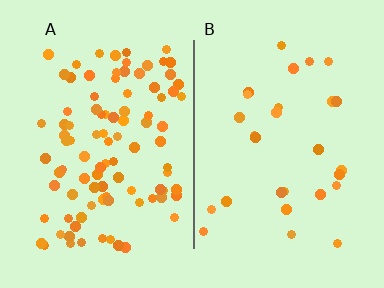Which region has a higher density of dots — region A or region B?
A (the left).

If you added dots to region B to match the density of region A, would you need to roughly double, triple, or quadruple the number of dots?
Approximately triple.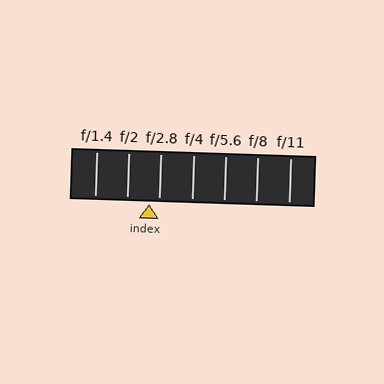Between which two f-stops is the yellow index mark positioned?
The index mark is between f/2 and f/2.8.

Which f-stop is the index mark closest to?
The index mark is closest to f/2.8.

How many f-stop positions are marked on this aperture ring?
There are 7 f-stop positions marked.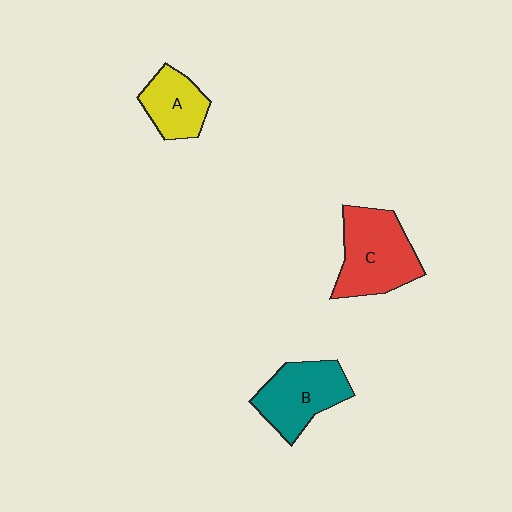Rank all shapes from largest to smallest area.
From largest to smallest: C (red), B (teal), A (yellow).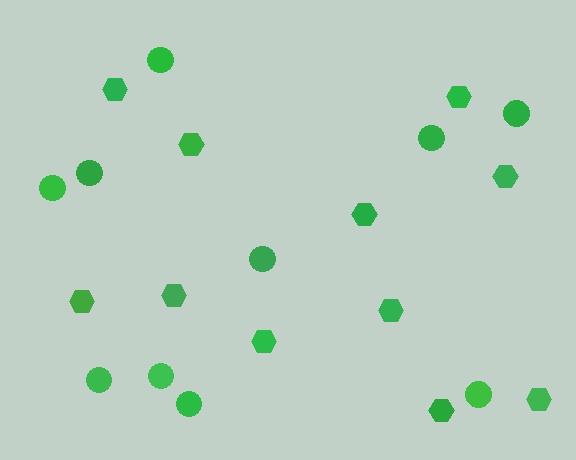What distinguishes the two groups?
There are 2 groups: one group of hexagons (11) and one group of circles (10).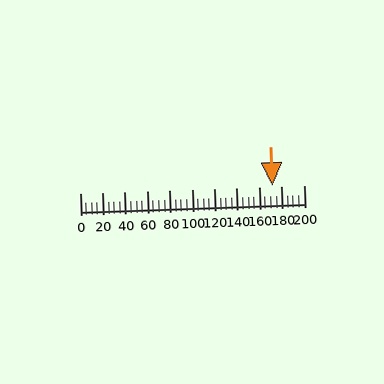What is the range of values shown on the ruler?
The ruler shows values from 0 to 200.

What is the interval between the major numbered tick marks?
The major tick marks are spaced 20 units apart.